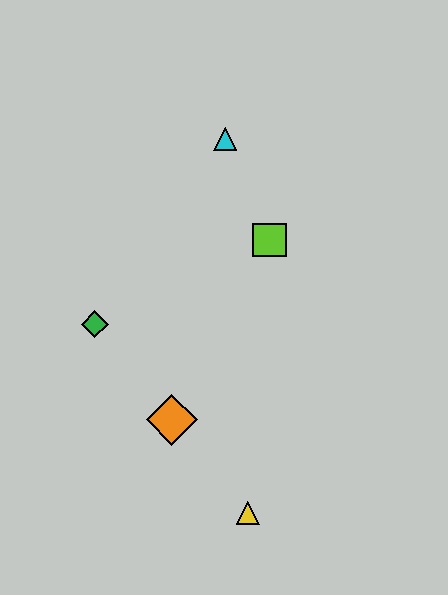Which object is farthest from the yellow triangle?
The cyan triangle is farthest from the yellow triangle.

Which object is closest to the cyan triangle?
The lime square is closest to the cyan triangle.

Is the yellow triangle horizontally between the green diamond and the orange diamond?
No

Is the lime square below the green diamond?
No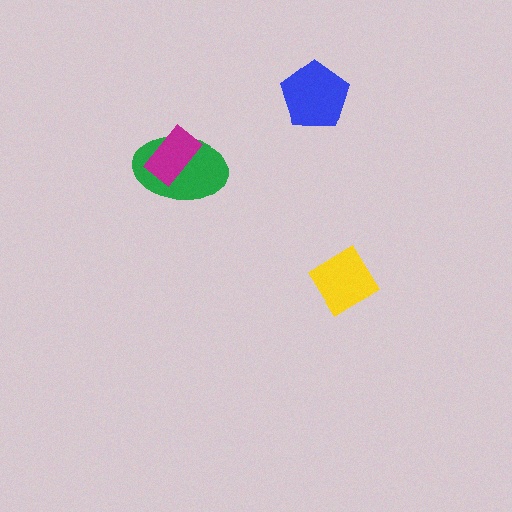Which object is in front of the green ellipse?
The magenta rectangle is in front of the green ellipse.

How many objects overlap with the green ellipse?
1 object overlaps with the green ellipse.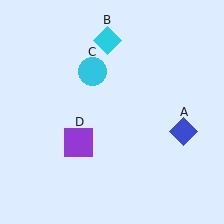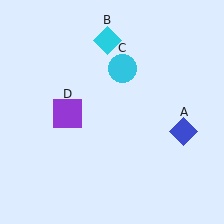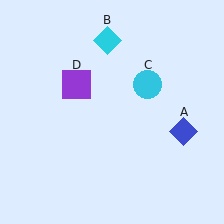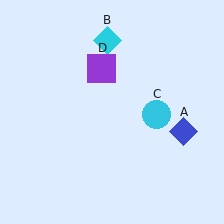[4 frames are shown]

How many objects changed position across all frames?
2 objects changed position: cyan circle (object C), purple square (object D).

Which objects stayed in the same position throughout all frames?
Blue diamond (object A) and cyan diamond (object B) remained stationary.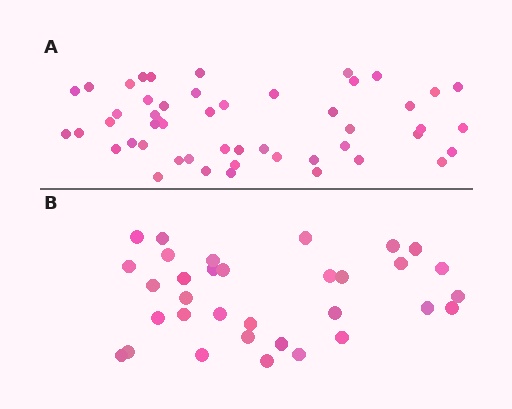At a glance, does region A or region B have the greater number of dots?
Region A (the top region) has more dots.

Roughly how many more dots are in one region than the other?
Region A has approximately 15 more dots than region B.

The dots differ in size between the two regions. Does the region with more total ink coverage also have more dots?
No. Region B has more total ink coverage because its dots are larger, but region A actually contains more individual dots. Total area can be misleading — the number of items is what matters here.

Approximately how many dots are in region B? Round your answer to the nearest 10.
About 30 dots. (The exact count is 33, which rounds to 30.)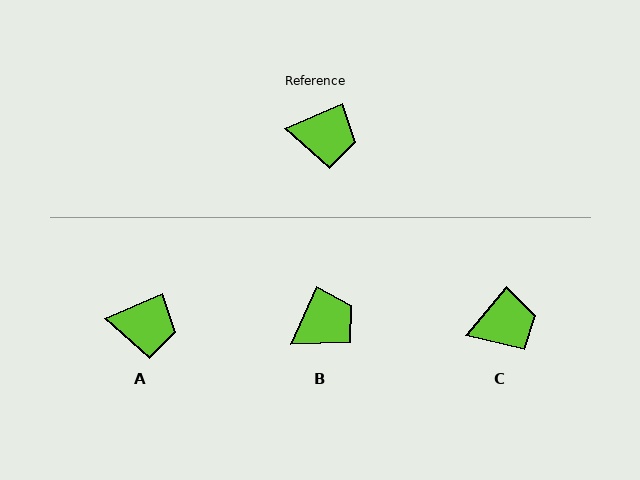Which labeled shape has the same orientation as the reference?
A.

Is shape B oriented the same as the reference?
No, it is off by about 43 degrees.